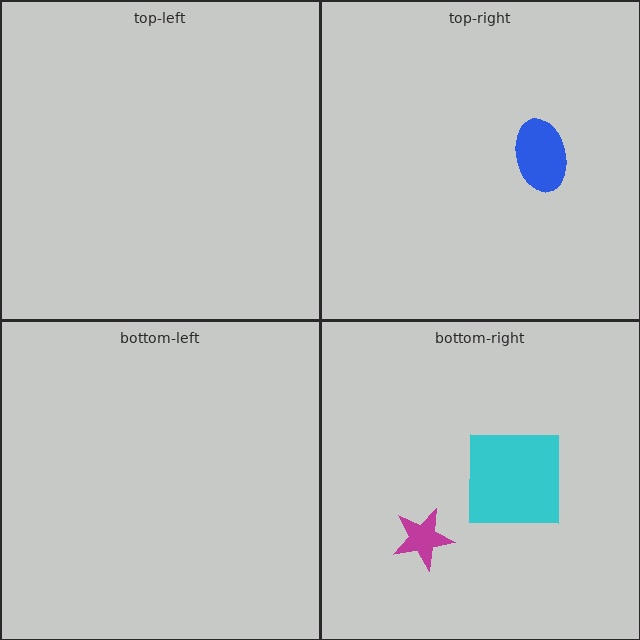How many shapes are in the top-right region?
1.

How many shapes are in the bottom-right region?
2.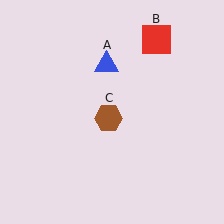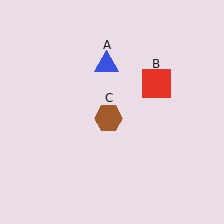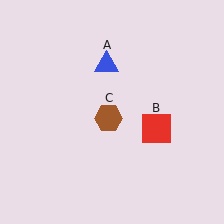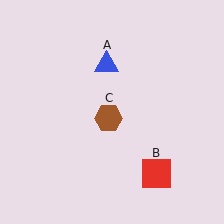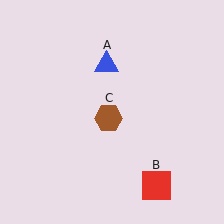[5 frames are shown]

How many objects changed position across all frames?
1 object changed position: red square (object B).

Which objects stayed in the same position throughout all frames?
Blue triangle (object A) and brown hexagon (object C) remained stationary.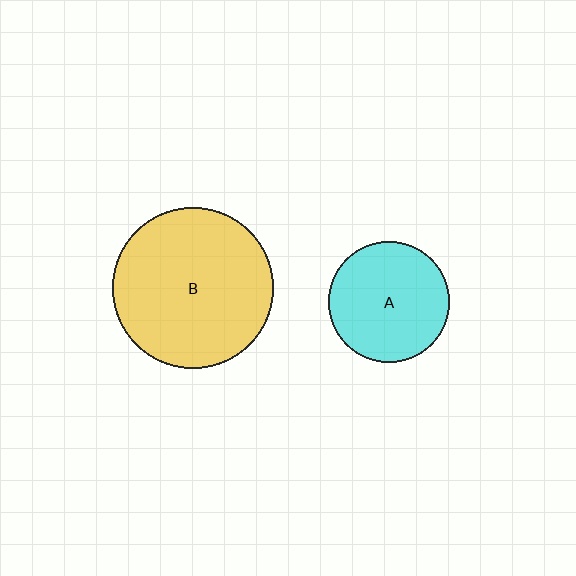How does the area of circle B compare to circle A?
Approximately 1.8 times.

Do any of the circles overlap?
No, none of the circles overlap.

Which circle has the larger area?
Circle B (yellow).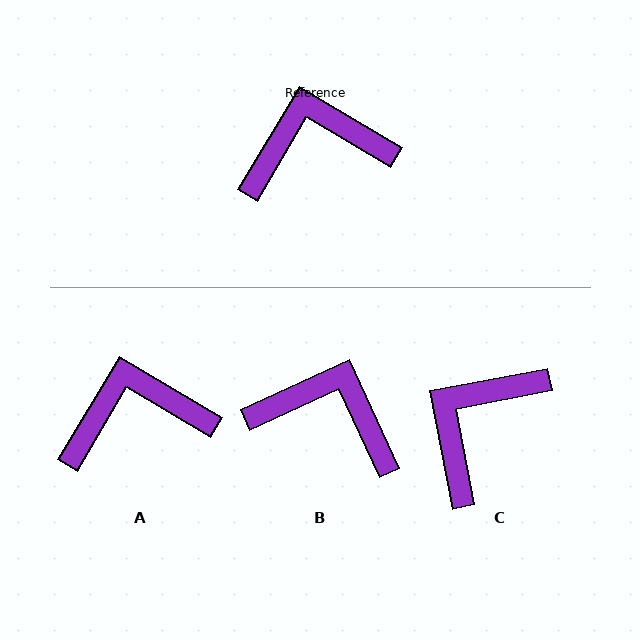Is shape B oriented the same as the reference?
No, it is off by about 35 degrees.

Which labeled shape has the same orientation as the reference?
A.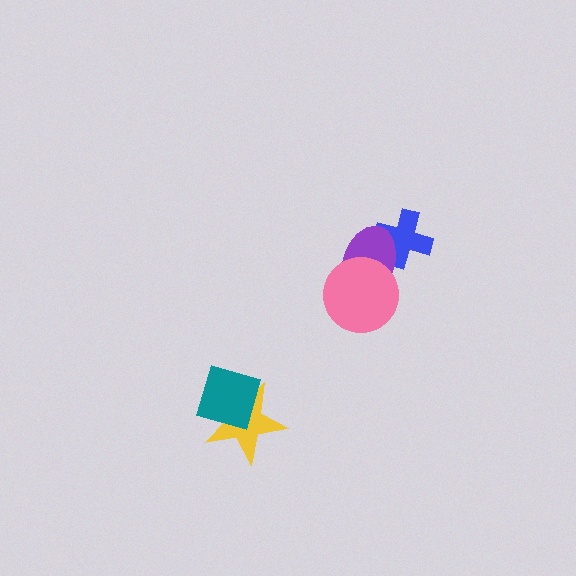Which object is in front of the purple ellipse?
The pink circle is in front of the purple ellipse.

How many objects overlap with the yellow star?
1 object overlaps with the yellow star.